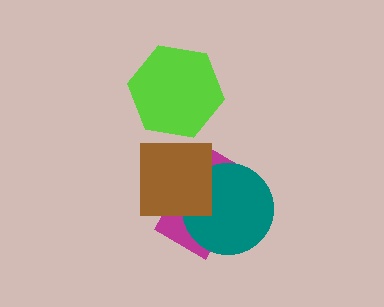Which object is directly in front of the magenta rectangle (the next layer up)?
The teal circle is directly in front of the magenta rectangle.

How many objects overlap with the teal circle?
2 objects overlap with the teal circle.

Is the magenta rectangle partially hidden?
Yes, it is partially covered by another shape.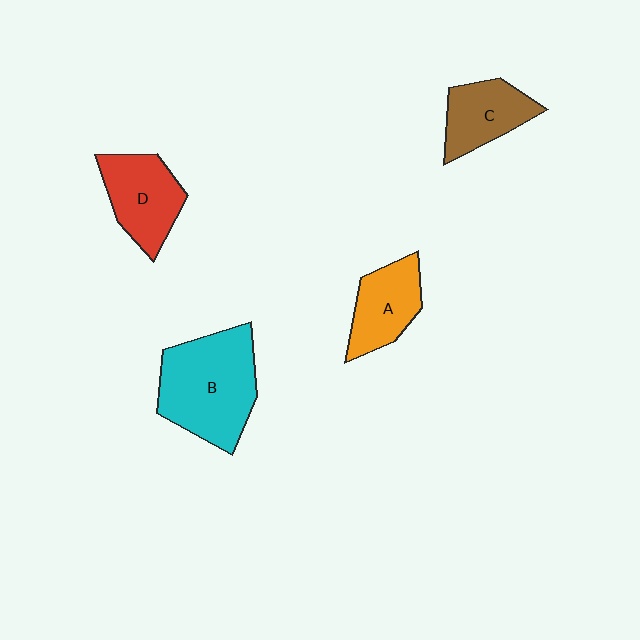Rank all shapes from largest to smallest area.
From largest to smallest: B (cyan), D (red), C (brown), A (orange).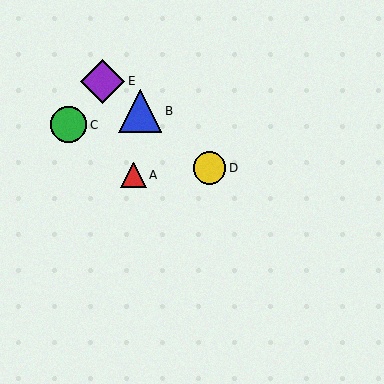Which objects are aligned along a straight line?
Objects B, D, E are aligned along a straight line.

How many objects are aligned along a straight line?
3 objects (B, D, E) are aligned along a straight line.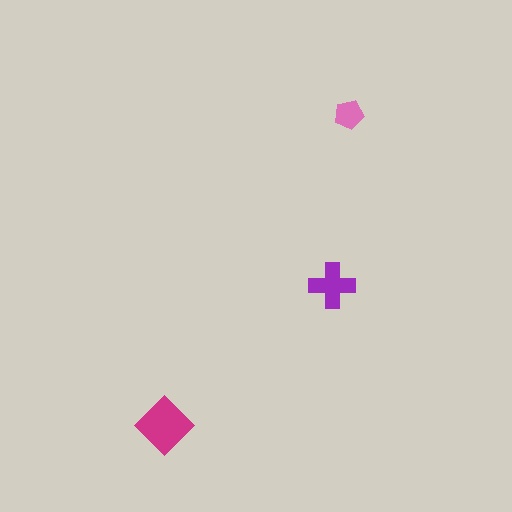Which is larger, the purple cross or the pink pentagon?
The purple cross.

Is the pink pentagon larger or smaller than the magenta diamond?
Smaller.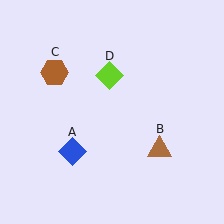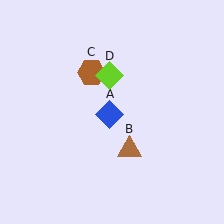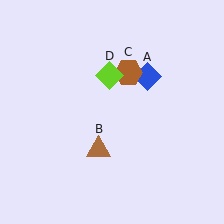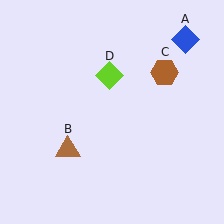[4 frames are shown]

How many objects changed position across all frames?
3 objects changed position: blue diamond (object A), brown triangle (object B), brown hexagon (object C).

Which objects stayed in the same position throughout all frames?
Lime diamond (object D) remained stationary.